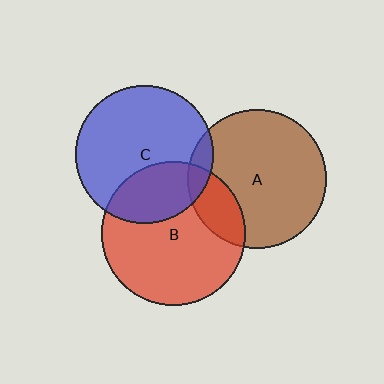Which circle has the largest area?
Circle B (red).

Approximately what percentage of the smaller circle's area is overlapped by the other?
Approximately 10%.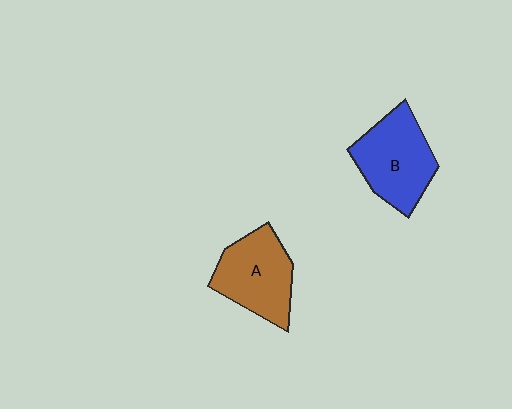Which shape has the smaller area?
Shape A (brown).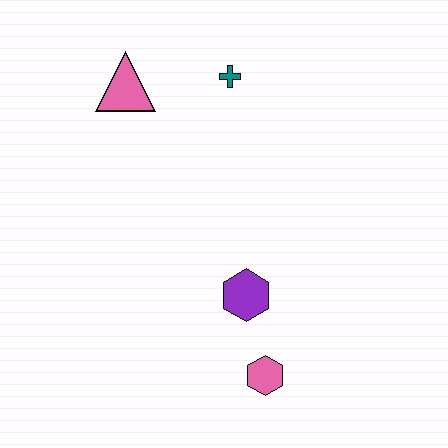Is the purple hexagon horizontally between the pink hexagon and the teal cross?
Yes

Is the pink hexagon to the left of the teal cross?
No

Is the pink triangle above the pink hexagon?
Yes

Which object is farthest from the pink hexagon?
The pink triangle is farthest from the pink hexagon.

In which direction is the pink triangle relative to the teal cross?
The pink triangle is to the left of the teal cross.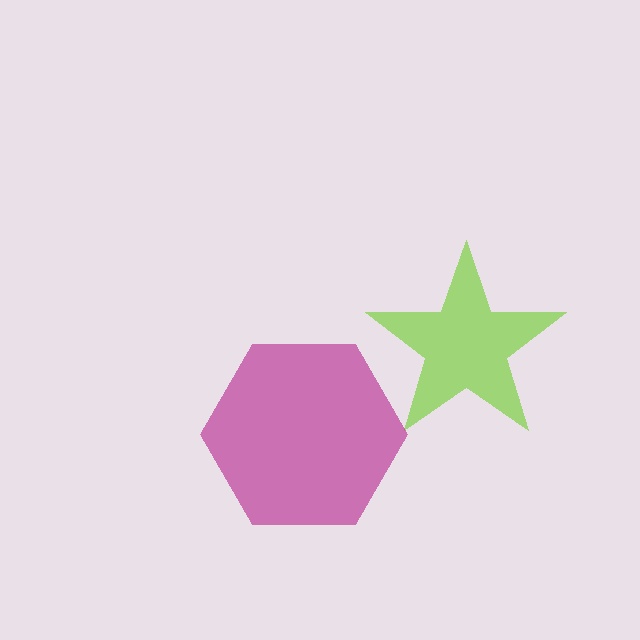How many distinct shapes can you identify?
There are 2 distinct shapes: a lime star, a magenta hexagon.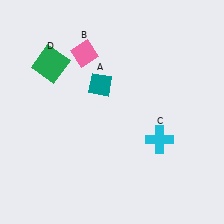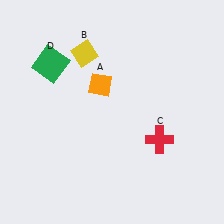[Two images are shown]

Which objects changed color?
A changed from teal to orange. B changed from pink to yellow. C changed from cyan to red.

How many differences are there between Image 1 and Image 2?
There are 3 differences between the two images.